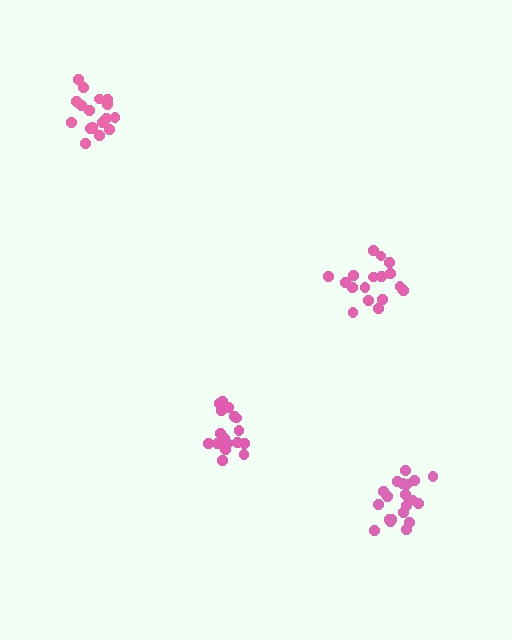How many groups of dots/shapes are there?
There are 4 groups.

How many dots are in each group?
Group 1: 18 dots, Group 2: 17 dots, Group 3: 20 dots, Group 4: 19 dots (74 total).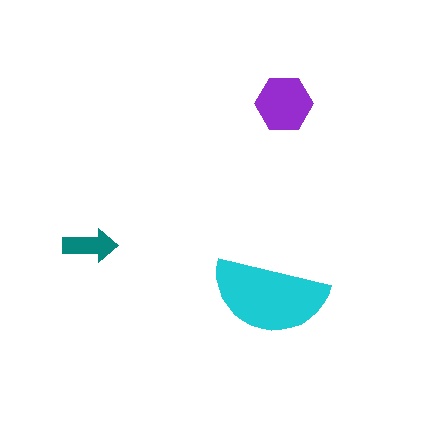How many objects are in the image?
There are 3 objects in the image.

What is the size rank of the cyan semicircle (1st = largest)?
1st.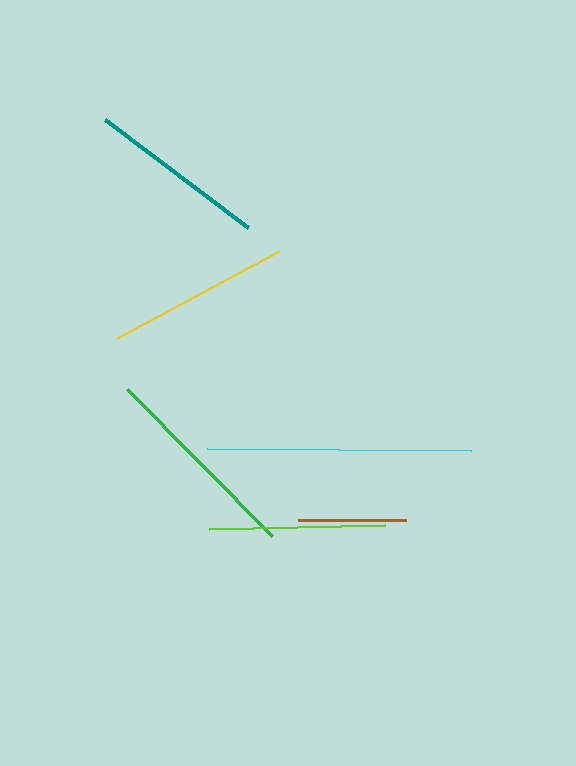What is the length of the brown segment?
The brown segment is approximately 108 pixels long.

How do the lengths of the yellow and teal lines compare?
The yellow and teal lines are approximately the same length.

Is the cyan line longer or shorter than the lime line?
The cyan line is longer than the lime line.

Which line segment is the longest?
The cyan line is the longest at approximately 264 pixels.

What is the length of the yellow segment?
The yellow segment is approximately 184 pixels long.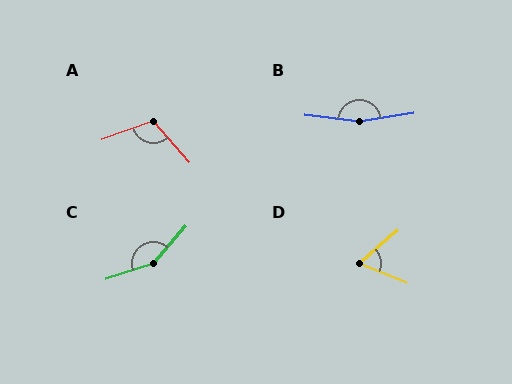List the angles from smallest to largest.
D (63°), A (112°), C (150°), B (165°).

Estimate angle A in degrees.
Approximately 112 degrees.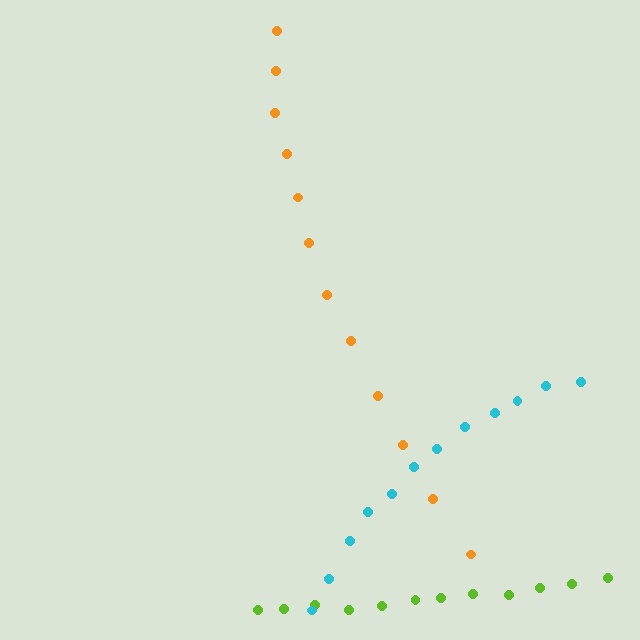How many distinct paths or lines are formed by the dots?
There are 3 distinct paths.